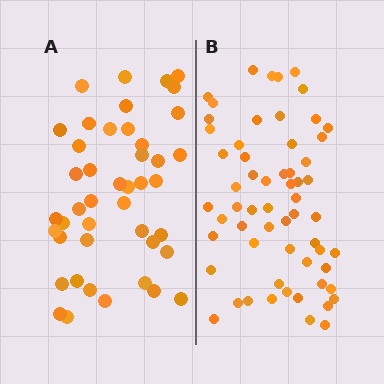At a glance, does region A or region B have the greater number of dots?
Region B (the right region) has more dots.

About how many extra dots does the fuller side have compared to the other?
Region B has approximately 15 more dots than region A.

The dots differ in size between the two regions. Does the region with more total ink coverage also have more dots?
No. Region A has more total ink coverage because its dots are larger, but region B actually contains more individual dots. Total area can be misleading — the number of items is what matters here.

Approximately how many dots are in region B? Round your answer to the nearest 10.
About 60 dots.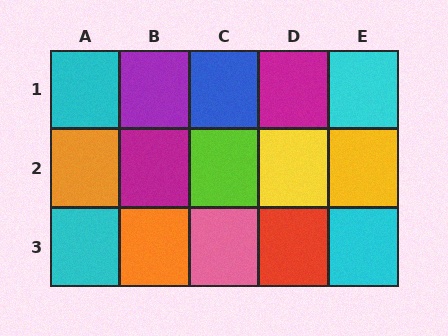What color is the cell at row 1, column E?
Cyan.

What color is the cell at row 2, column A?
Orange.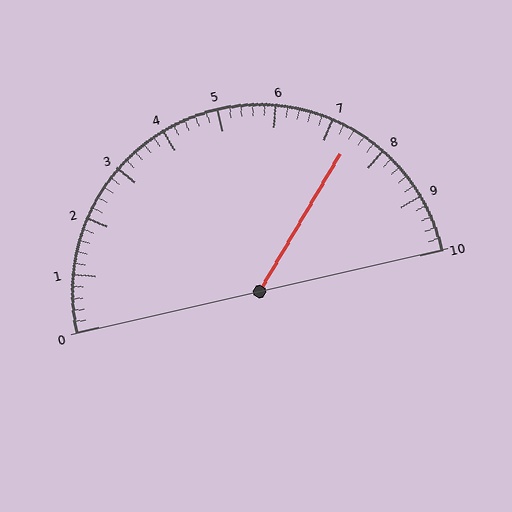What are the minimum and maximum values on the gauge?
The gauge ranges from 0 to 10.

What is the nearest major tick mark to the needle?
The nearest major tick mark is 7.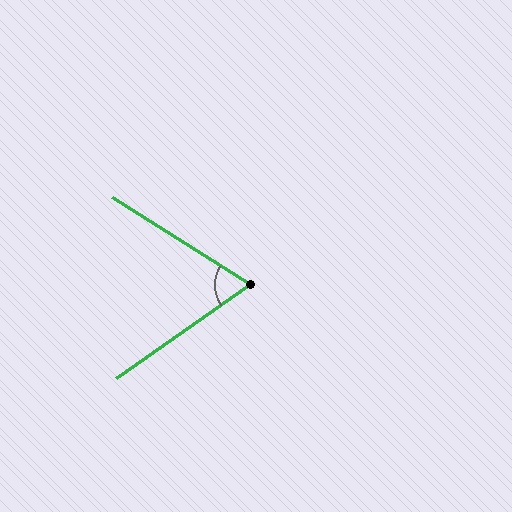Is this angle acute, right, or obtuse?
It is acute.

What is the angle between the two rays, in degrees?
Approximately 67 degrees.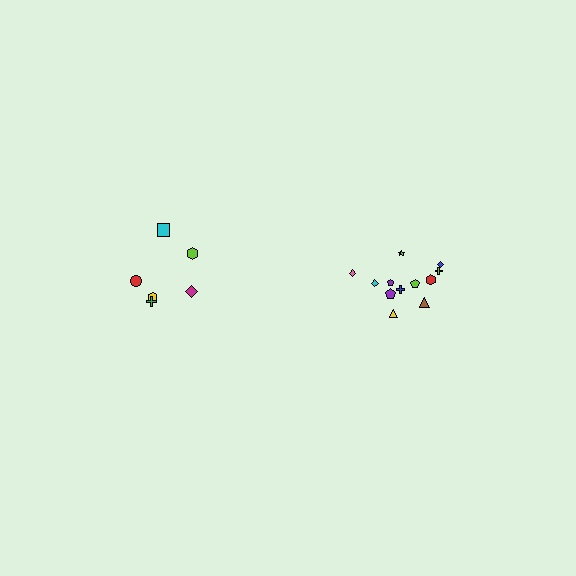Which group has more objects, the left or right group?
The right group.